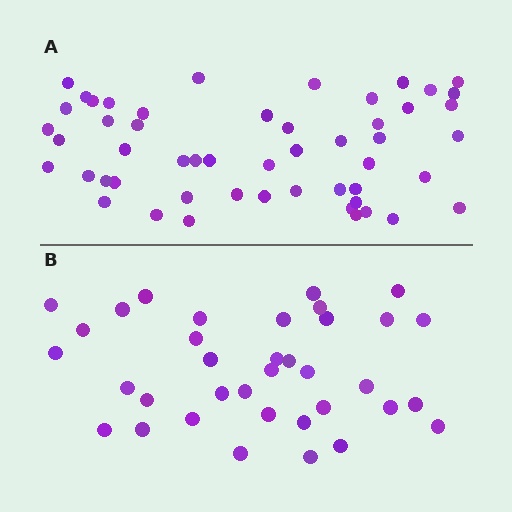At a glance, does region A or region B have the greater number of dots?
Region A (the top region) has more dots.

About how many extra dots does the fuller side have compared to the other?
Region A has approximately 15 more dots than region B.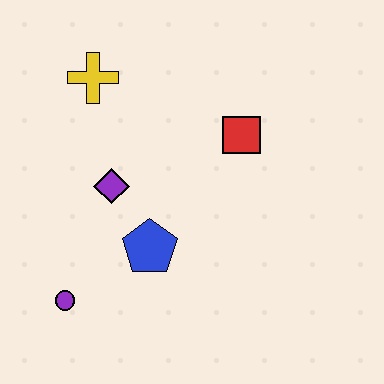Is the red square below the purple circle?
No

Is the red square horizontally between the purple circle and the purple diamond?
No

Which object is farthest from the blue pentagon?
The yellow cross is farthest from the blue pentagon.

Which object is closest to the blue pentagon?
The purple diamond is closest to the blue pentagon.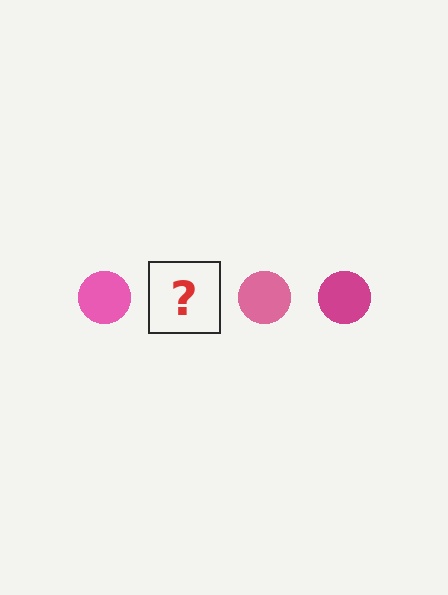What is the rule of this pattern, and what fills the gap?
The rule is that the pattern cycles through pink, magenta circles. The gap should be filled with a magenta circle.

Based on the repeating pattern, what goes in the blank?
The blank should be a magenta circle.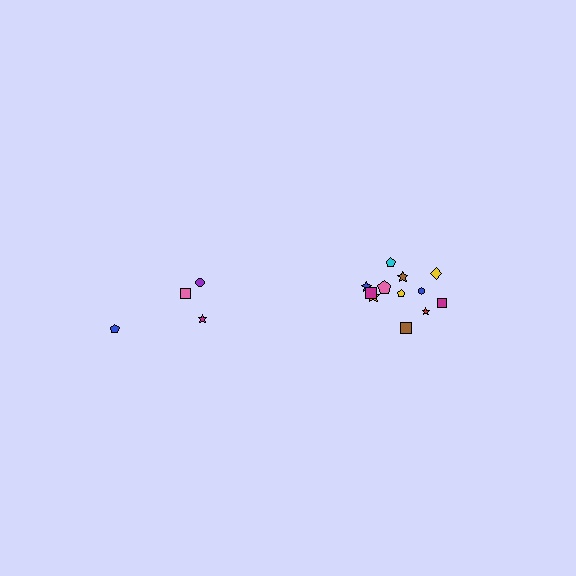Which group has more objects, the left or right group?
The right group.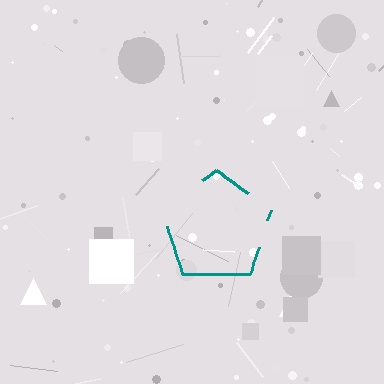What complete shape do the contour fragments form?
The contour fragments form a pentagon.